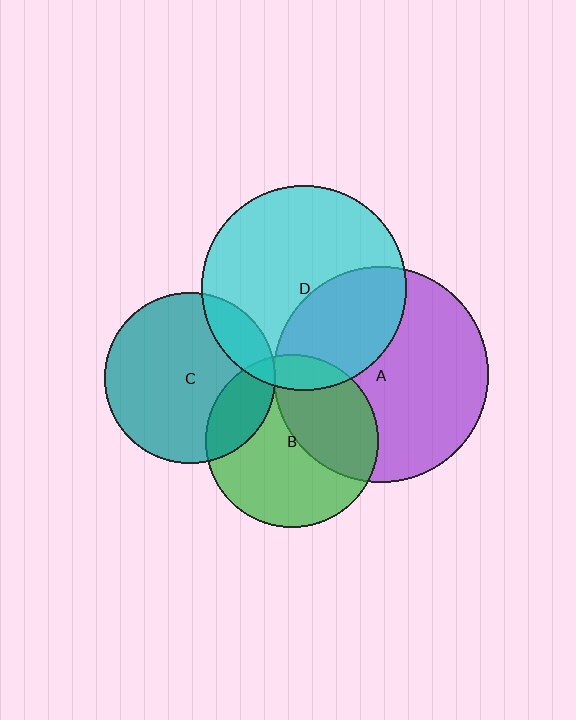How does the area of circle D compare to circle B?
Approximately 1.4 times.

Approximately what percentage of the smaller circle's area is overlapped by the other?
Approximately 15%.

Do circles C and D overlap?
Yes.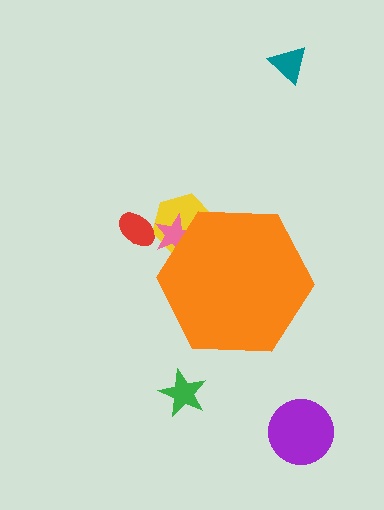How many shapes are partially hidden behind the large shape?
2 shapes are partially hidden.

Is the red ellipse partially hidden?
No, the red ellipse is fully visible.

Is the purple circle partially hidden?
No, the purple circle is fully visible.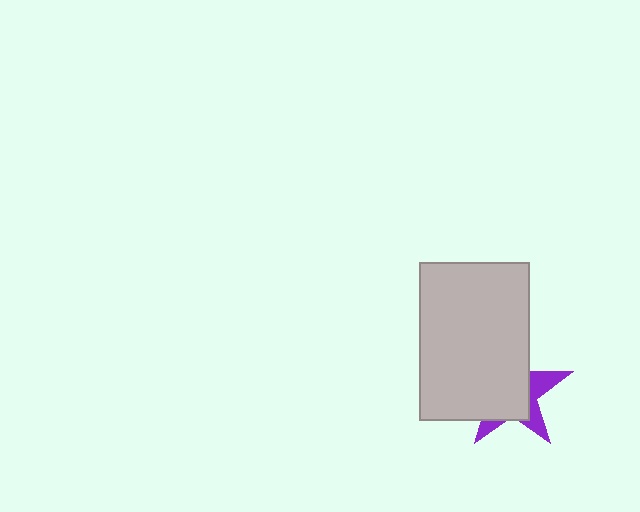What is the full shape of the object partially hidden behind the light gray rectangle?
The partially hidden object is a purple star.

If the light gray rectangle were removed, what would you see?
You would see the complete purple star.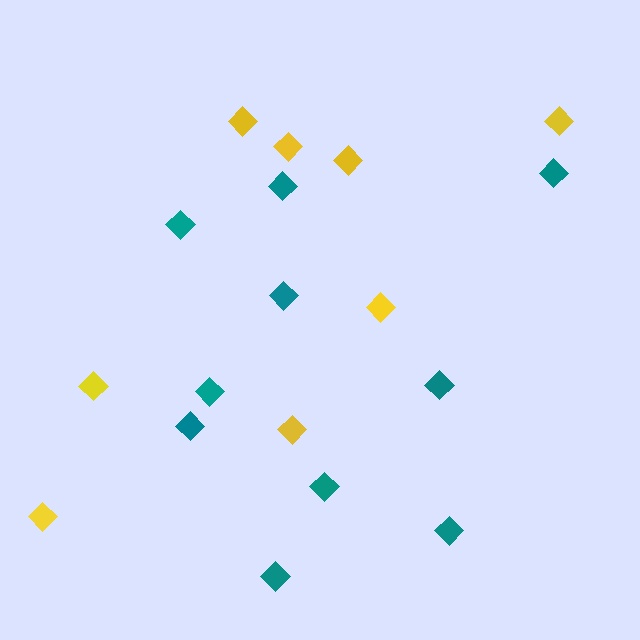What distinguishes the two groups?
There are 2 groups: one group of teal diamonds (10) and one group of yellow diamonds (8).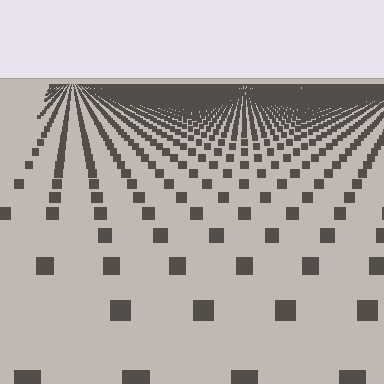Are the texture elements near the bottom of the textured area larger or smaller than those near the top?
Larger. Near the bottom, elements are closer to the viewer and appear at a bigger on-screen size.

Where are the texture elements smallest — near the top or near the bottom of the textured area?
Near the top.